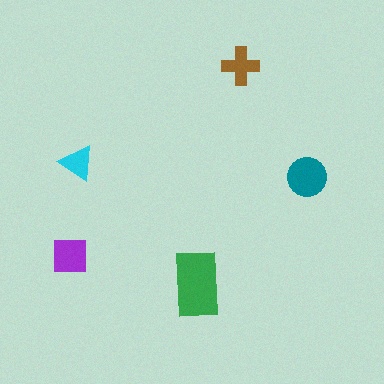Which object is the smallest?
The cyan triangle.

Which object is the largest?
The green rectangle.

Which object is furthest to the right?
The teal circle is rightmost.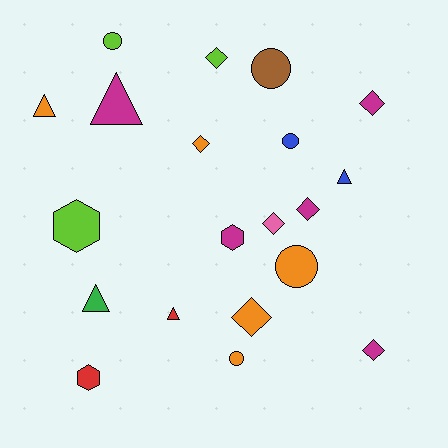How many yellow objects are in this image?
There are no yellow objects.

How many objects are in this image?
There are 20 objects.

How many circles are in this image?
There are 5 circles.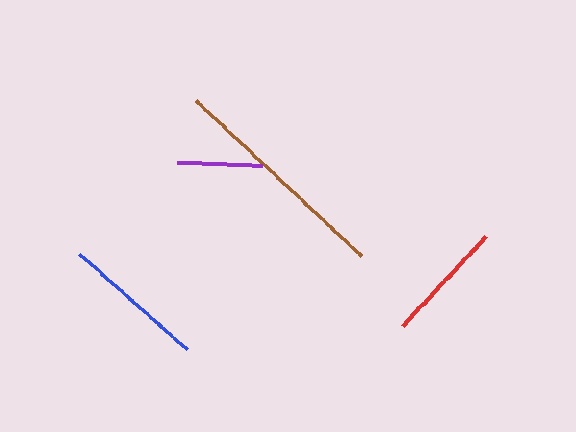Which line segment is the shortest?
The purple line is the shortest at approximately 84 pixels.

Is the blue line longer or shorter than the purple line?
The blue line is longer than the purple line.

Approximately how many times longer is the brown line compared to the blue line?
The brown line is approximately 1.6 times the length of the blue line.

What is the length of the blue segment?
The blue segment is approximately 143 pixels long.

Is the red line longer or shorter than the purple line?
The red line is longer than the purple line.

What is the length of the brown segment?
The brown segment is approximately 228 pixels long.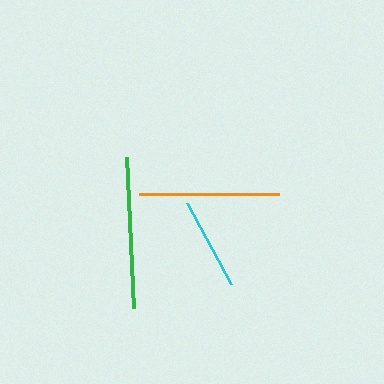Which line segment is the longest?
The green line is the longest at approximately 151 pixels.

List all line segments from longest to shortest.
From longest to shortest: green, orange, cyan.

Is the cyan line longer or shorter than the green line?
The green line is longer than the cyan line.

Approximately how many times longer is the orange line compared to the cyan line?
The orange line is approximately 1.5 times the length of the cyan line.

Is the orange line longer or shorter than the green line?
The green line is longer than the orange line.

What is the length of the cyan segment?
The cyan segment is approximately 93 pixels long.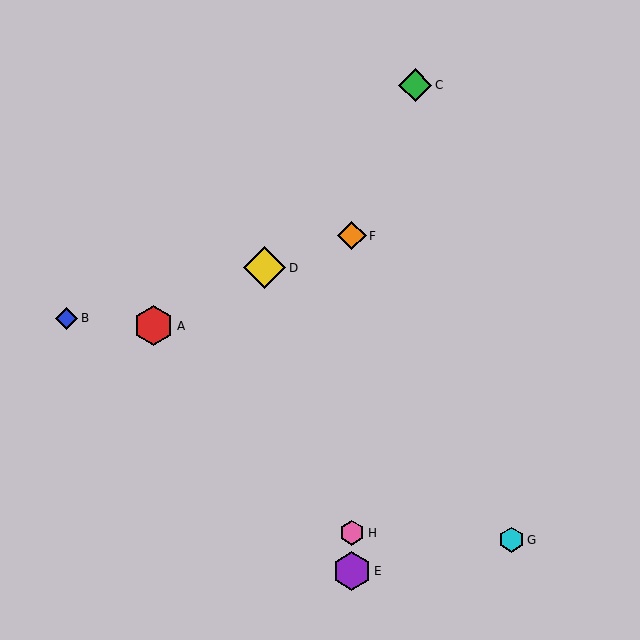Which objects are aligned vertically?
Objects E, F, H are aligned vertically.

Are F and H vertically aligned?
Yes, both are at x≈352.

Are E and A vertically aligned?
No, E is at x≈352 and A is at x≈153.